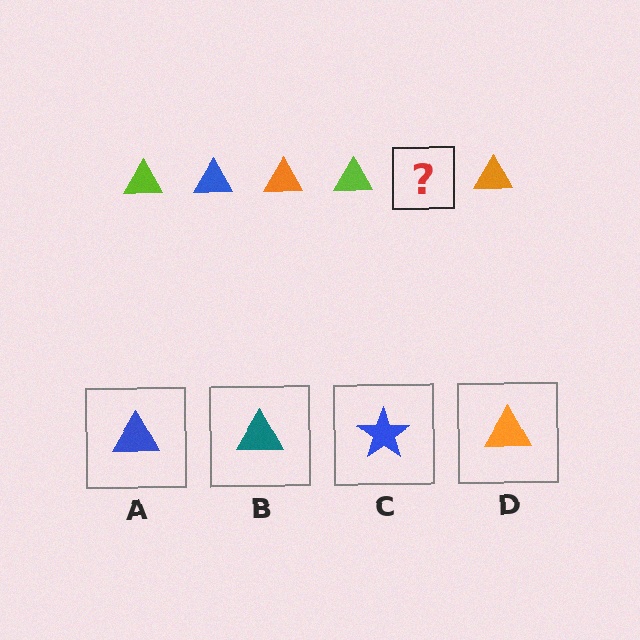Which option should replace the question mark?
Option A.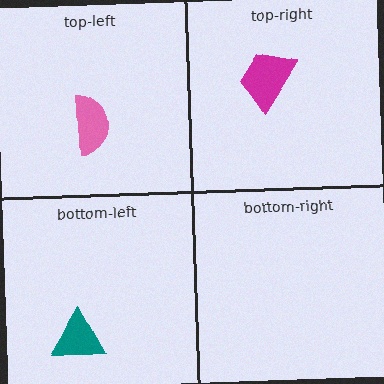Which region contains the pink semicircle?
The top-left region.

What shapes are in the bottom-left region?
The teal triangle.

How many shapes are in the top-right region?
1.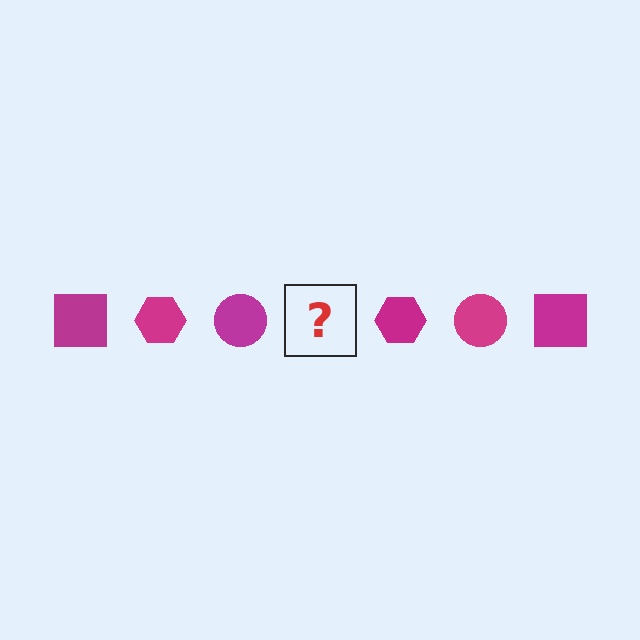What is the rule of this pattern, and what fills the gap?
The rule is that the pattern cycles through square, hexagon, circle shapes in magenta. The gap should be filled with a magenta square.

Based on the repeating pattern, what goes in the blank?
The blank should be a magenta square.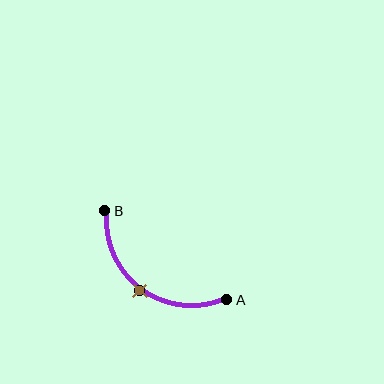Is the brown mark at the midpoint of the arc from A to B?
Yes. The brown mark lies on the arc at equal arc-length from both A and B — it is the arc midpoint.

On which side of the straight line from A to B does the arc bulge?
The arc bulges below and to the left of the straight line connecting A and B.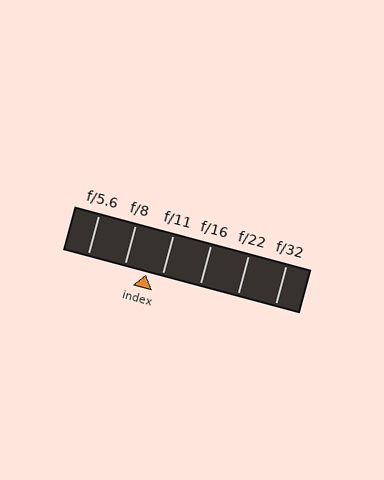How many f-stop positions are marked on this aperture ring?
There are 6 f-stop positions marked.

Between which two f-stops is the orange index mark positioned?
The index mark is between f/8 and f/11.